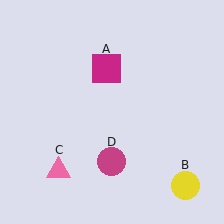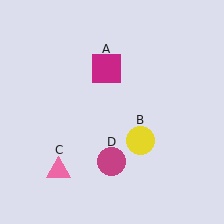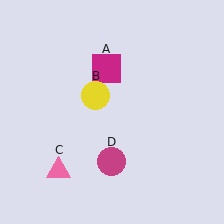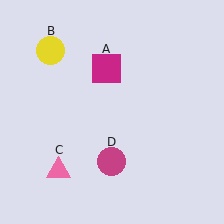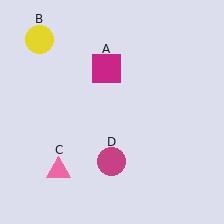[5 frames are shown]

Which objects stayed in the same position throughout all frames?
Magenta square (object A) and pink triangle (object C) and magenta circle (object D) remained stationary.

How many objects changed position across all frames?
1 object changed position: yellow circle (object B).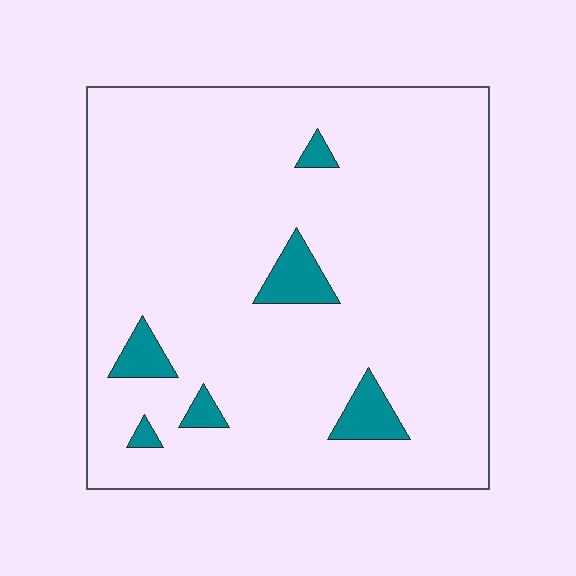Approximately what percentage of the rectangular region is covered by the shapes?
Approximately 5%.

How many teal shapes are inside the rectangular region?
6.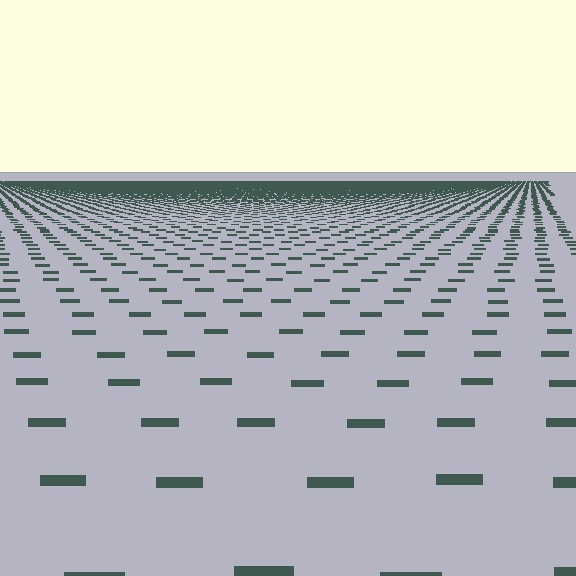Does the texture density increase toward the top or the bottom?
Density increases toward the top.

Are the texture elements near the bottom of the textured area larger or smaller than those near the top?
Larger. Near the bottom, elements are closer to the viewer and appear at a bigger on-screen size.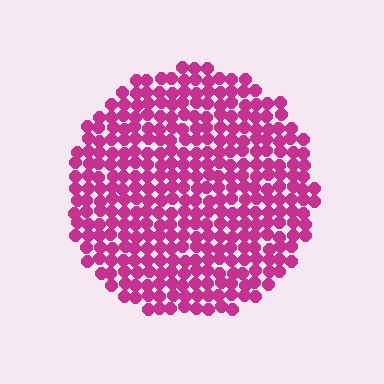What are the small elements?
The small elements are circles.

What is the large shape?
The large shape is a circle.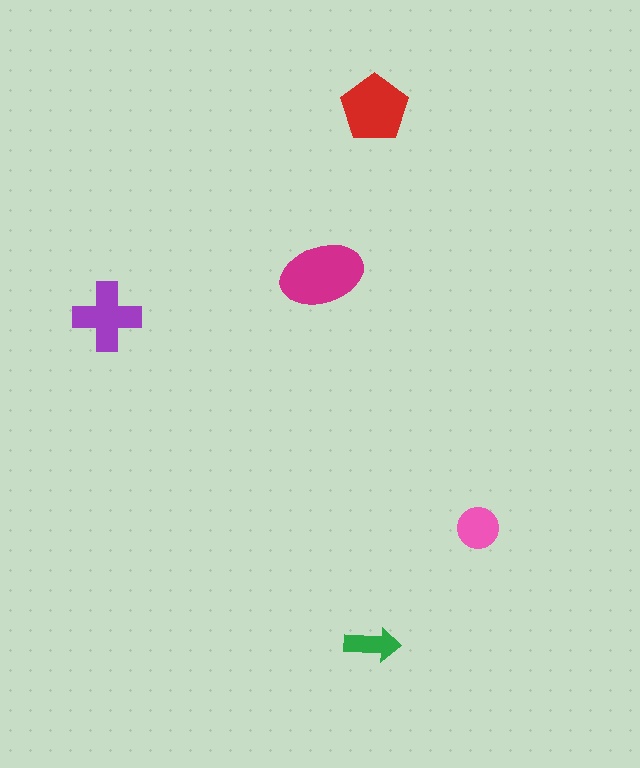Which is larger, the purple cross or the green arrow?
The purple cross.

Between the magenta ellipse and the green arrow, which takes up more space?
The magenta ellipse.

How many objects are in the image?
There are 5 objects in the image.